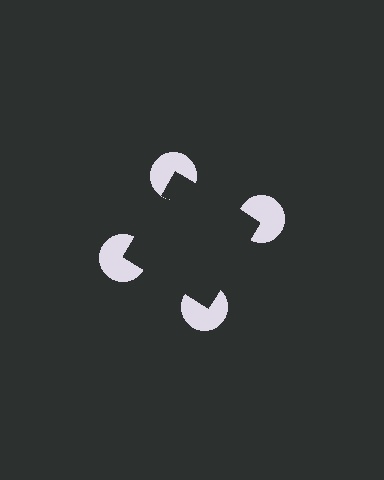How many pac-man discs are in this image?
There are 4 — one at each vertex of the illusory square.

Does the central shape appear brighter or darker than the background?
It typically appears slightly darker than the background, even though no actual brightness change is drawn.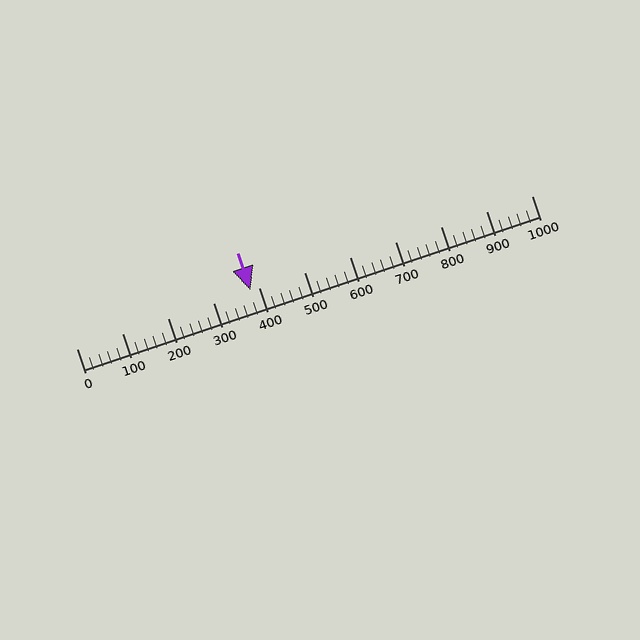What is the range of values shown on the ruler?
The ruler shows values from 0 to 1000.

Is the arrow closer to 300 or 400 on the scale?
The arrow is closer to 400.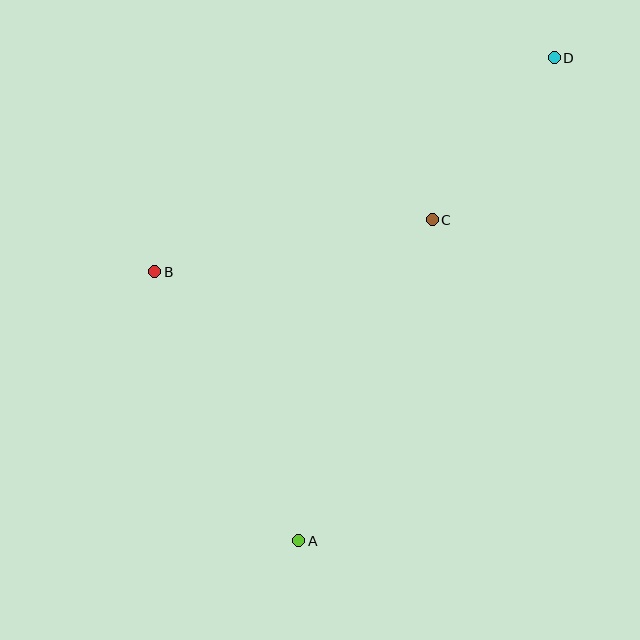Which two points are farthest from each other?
Points A and D are farthest from each other.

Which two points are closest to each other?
Points C and D are closest to each other.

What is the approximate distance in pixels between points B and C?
The distance between B and C is approximately 283 pixels.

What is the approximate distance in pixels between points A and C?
The distance between A and C is approximately 348 pixels.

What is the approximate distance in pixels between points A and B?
The distance between A and B is approximately 305 pixels.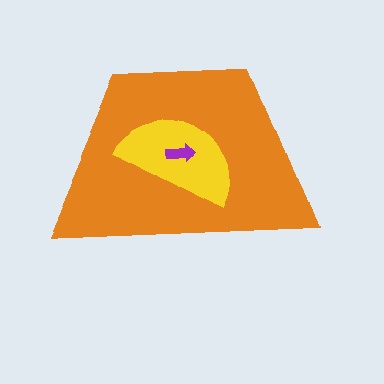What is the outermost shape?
The orange trapezoid.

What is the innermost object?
The purple arrow.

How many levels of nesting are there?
3.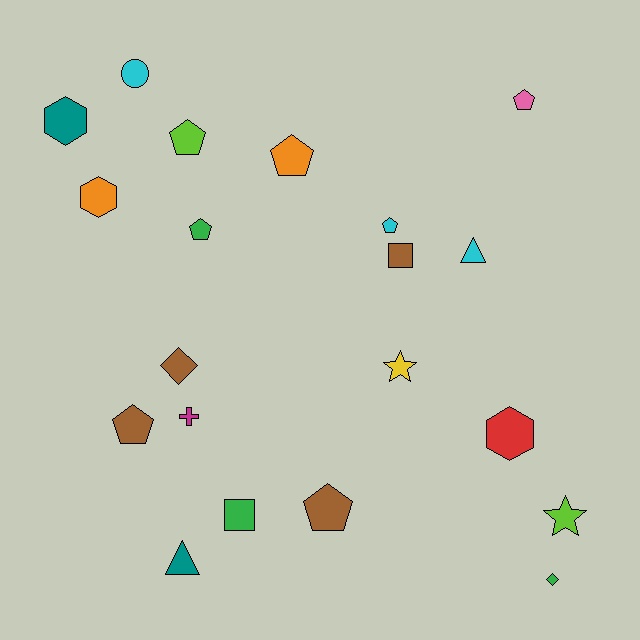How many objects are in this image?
There are 20 objects.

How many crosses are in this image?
There is 1 cross.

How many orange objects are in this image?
There are 2 orange objects.